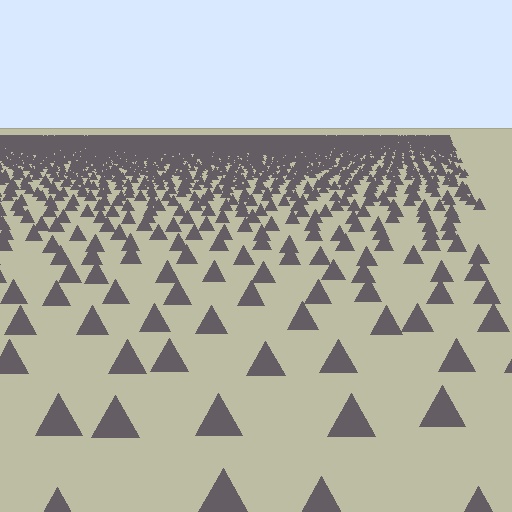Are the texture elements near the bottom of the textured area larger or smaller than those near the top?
Larger. Near the bottom, elements are closer to the viewer and appear at a bigger on-screen size.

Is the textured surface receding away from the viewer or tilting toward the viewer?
The surface is receding away from the viewer. Texture elements get smaller and denser toward the top.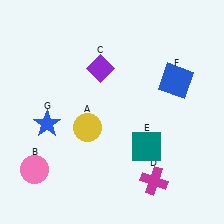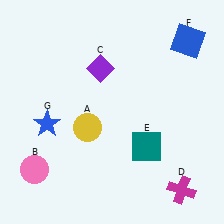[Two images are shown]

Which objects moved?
The objects that moved are: the magenta cross (D), the blue square (F).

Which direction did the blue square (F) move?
The blue square (F) moved up.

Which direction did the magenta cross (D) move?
The magenta cross (D) moved right.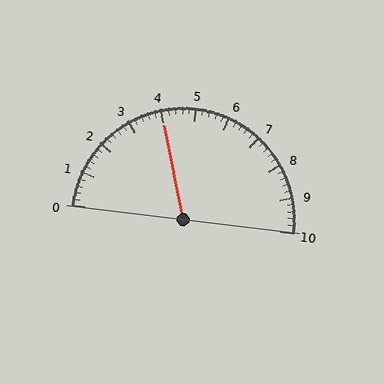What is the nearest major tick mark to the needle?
The nearest major tick mark is 4.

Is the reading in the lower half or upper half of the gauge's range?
The reading is in the lower half of the range (0 to 10).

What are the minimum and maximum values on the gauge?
The gauge ranges from 0 to 10.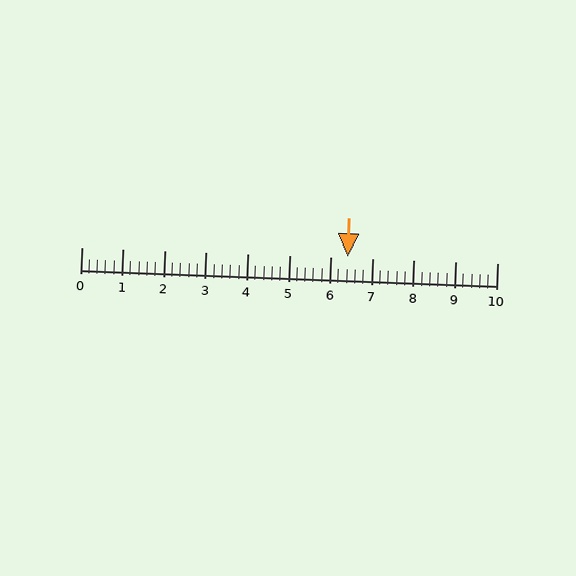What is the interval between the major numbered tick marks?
The major tick marks are spaced 1 units apart.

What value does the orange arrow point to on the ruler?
The orange arrow points to approximately 6.4.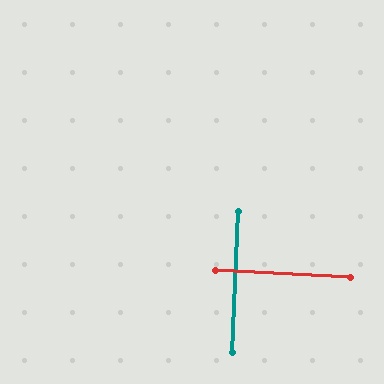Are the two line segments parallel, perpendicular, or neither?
Perpendicular — they meet at approximately 89°.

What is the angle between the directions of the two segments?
Approximately 89 degrees.